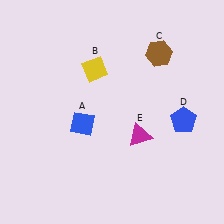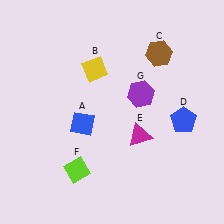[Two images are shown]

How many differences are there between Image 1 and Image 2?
There are 2 differences between the two images.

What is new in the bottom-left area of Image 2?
A lime diamond (F) was added in the bottom-left area of Image 2.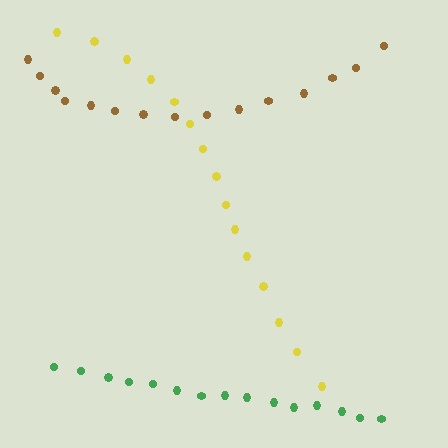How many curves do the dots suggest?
There are 3 distinct paths.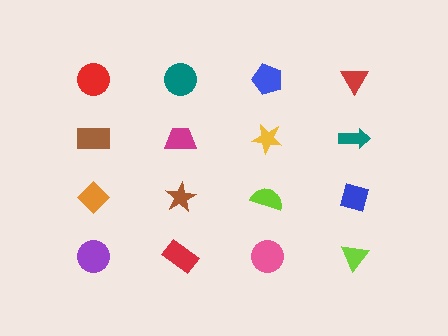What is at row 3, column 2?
A brown star.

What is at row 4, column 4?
A lime triangle.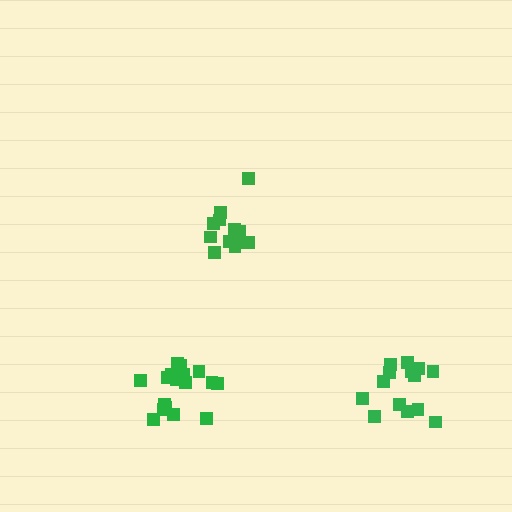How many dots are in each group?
Group 1: 12 dots, Group 2: 17 dots, Group 3: 14 dots (43 total).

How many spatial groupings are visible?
There are 3 spatial groupings.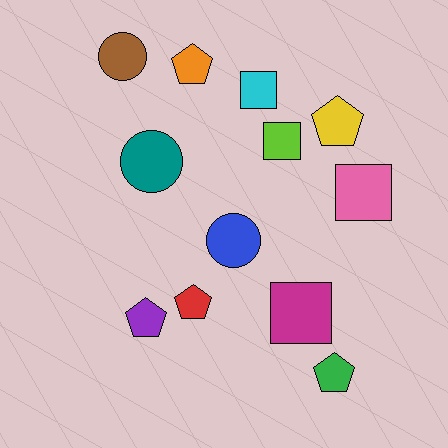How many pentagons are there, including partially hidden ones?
There are 5 pentagons.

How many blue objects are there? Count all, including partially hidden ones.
There is 1 blue object.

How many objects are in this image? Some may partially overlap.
There are 12 objects.